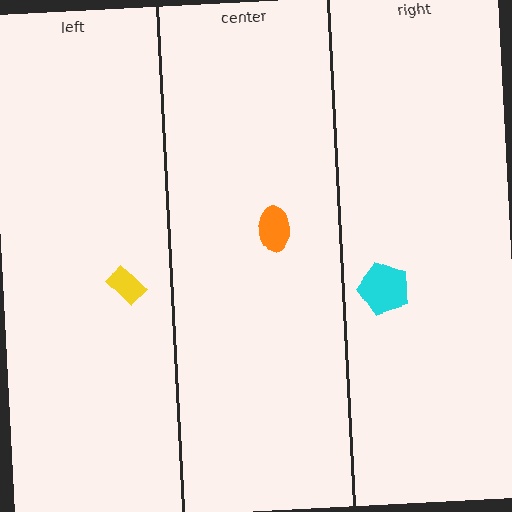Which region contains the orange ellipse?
The center region.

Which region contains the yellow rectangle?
The left region.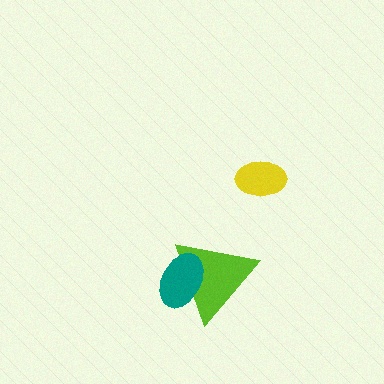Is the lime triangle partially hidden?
Yes, it is partially covered by another shape.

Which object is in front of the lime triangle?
The teal ellipse is in front of the lime triangle.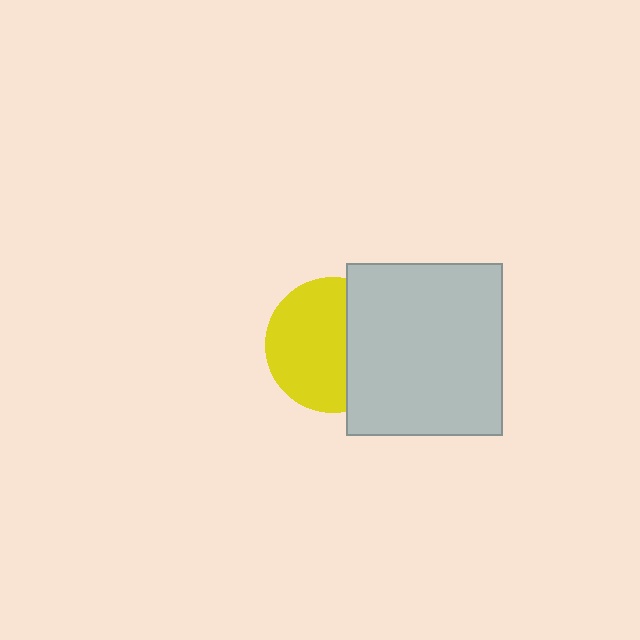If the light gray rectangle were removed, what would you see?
You would see the complete yellow circle.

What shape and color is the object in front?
The object in front is a light gray rectangle.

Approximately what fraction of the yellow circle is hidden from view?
Roughly 38% of the yellow circle is hidden behind the light gray rectangle.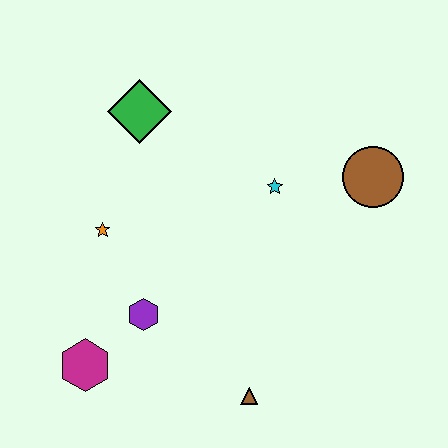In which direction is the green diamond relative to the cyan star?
The green diamond is to the left of the cyan star.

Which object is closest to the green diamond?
The orange star is closest to the green diamond.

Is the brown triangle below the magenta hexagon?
Yes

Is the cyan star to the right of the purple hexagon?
Yes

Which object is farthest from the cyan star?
The magenta hexagon is farthest from the cyan star.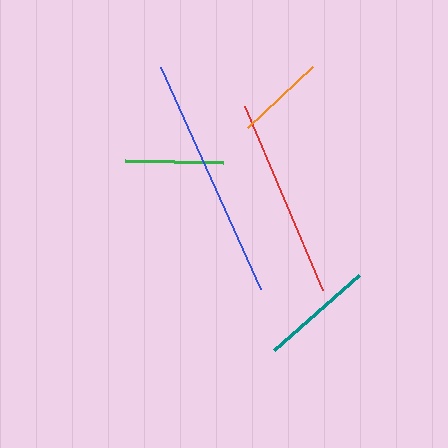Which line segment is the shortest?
The orange line is the shortest at approximately 89 pixels.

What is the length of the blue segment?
The blue segment is approximately 243 pixels long.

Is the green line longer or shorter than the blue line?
The blue line is longer than the green line.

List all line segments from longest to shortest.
From longest to shortest: blue, red, teal, green, orange.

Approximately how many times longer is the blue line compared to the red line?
The blue line is approximately 1.2 times the length of the red line.